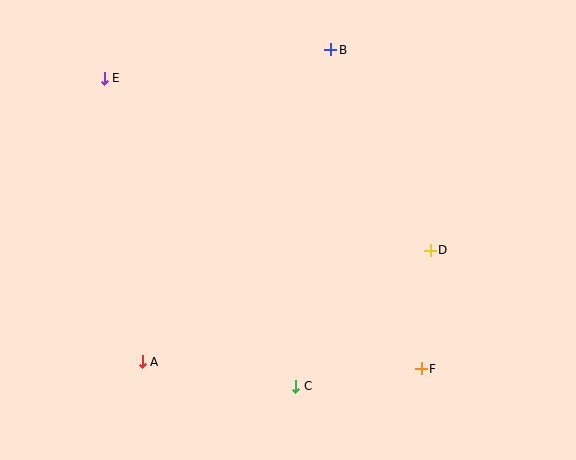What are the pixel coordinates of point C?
Point C is at (296, 386).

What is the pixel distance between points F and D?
The distance between F and D is 119 pixels.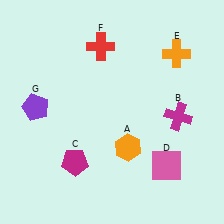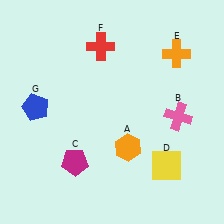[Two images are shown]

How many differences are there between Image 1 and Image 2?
There are 3 differences between the two images.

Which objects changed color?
B changed from magenta to pink. D changed from pink to yellow. G changed from purple to blue.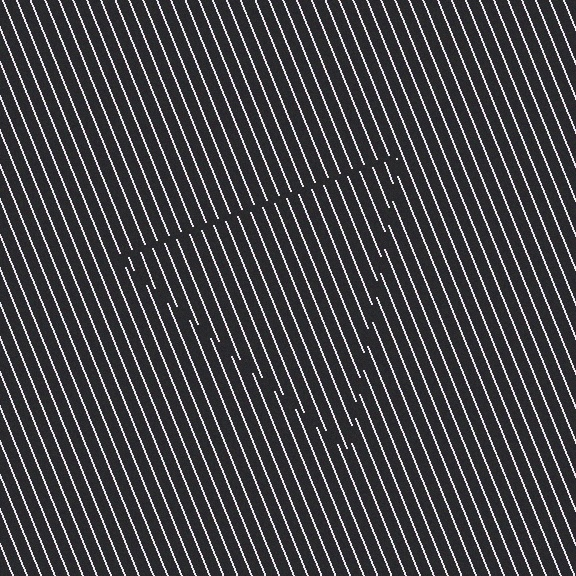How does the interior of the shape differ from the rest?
The interior of the shape contains the same grating, shifted by half a period — the contour is defined by the phase discontinuity where line-ends from the inner and outer gratings abut.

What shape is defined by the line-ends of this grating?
An illusory triangle. The interior of the shape contains the same grating, shifted by half a period — the contour is defined by the phase discontinuity where line-ends from the inner and outer gratings abut.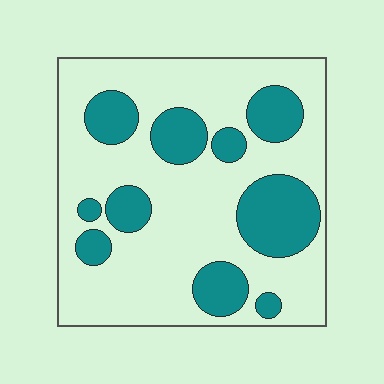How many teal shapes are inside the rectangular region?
10.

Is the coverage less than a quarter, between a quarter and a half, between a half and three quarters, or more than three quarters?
Between a quarter and a half.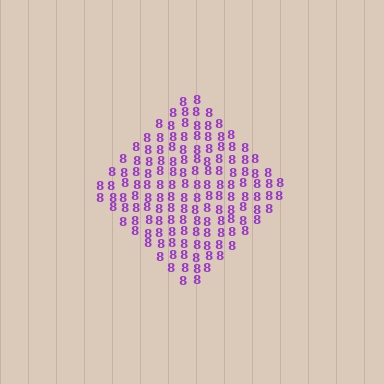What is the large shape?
The large shape is a diamond.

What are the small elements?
The small elements are digit 8's.